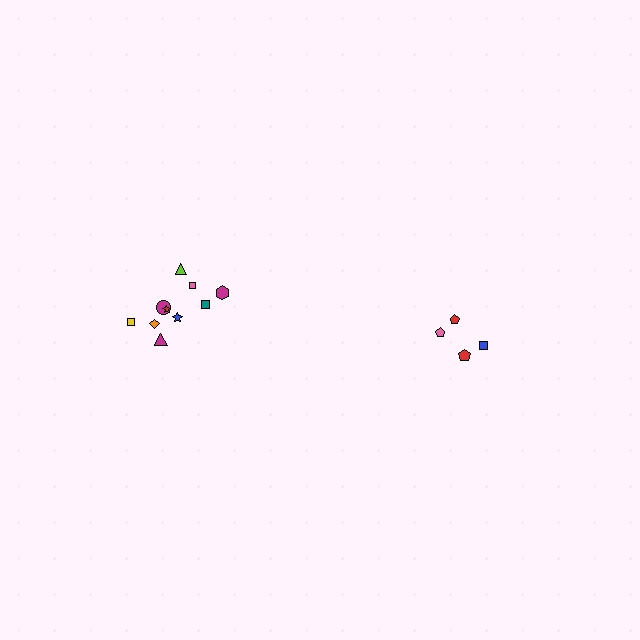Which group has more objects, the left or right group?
The left group.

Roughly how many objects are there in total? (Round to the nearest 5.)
Roughly 15 objects in total.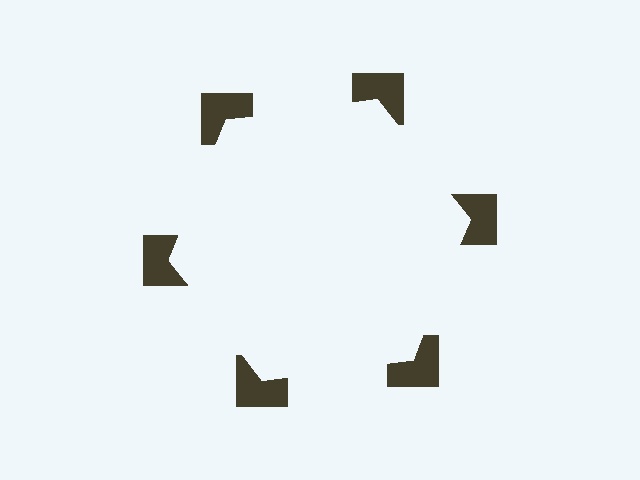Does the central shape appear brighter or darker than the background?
It typically appears slightly brighter than the background, even though no actual brightness change is drawn.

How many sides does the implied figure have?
6 sides.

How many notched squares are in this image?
There are 6 — one at each vertex of the illusory hexagon.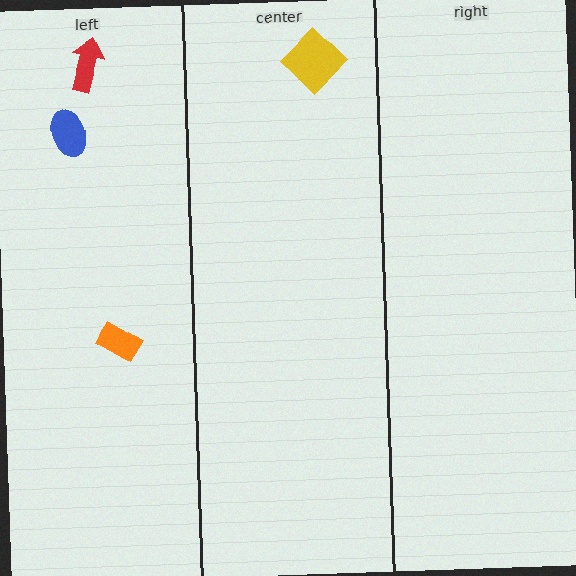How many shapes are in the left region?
3.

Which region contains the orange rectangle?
The left region.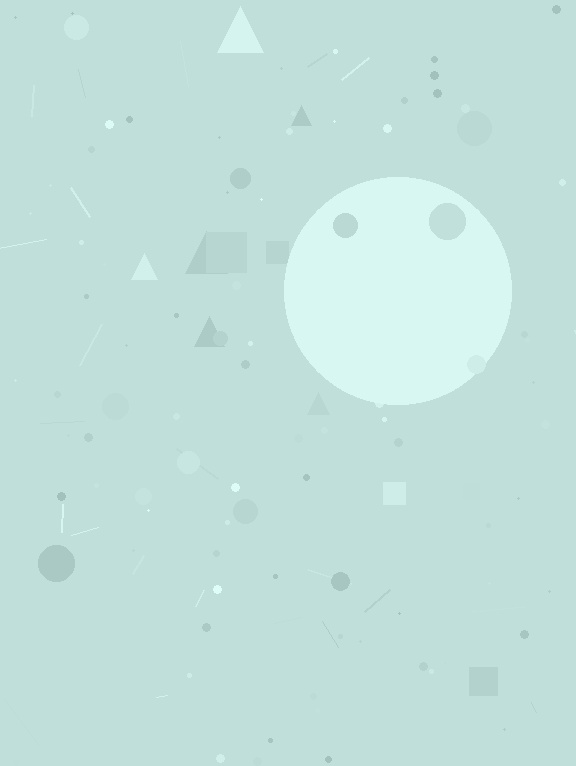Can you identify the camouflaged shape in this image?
The camouflaged shape is a circle.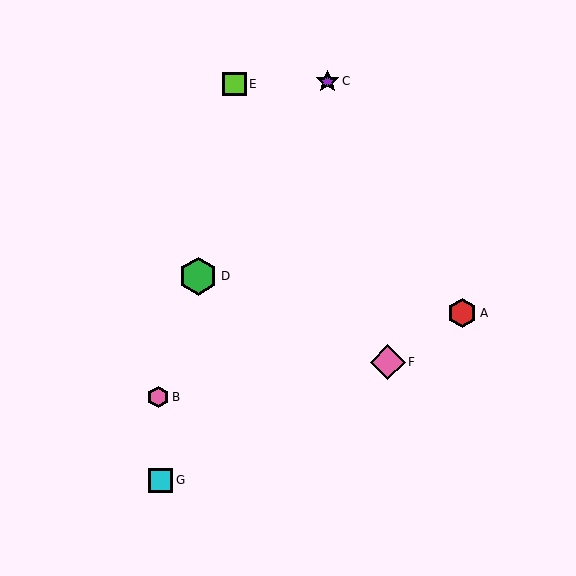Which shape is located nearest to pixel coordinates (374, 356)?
The pink diamond (labeled F) at (388, 362) is nearest to that location.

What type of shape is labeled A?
Shape A is a red hexagon.